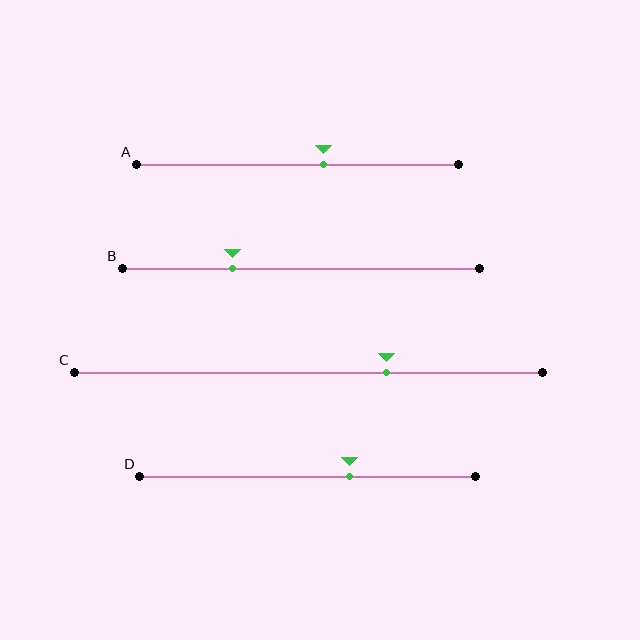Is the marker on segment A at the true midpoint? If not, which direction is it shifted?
No, the marker on segment A is shifted to the right by about 8% of the segment length.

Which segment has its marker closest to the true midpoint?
Segment A has its marker closest to the true midpoint.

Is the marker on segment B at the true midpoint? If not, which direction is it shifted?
No, the marker on segment B is shifted to the left by about 19% of the segment length.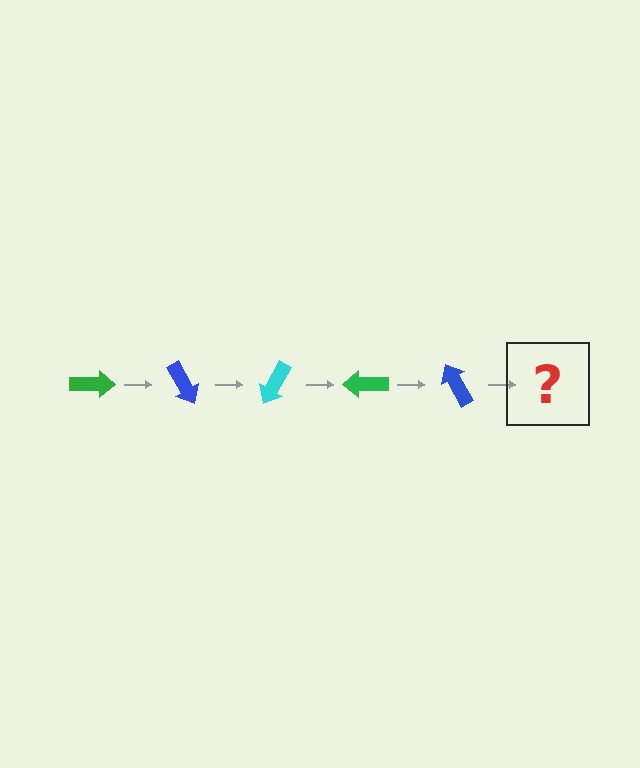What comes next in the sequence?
The next element should be a cyan arrow, rotated 300 degrees from the start.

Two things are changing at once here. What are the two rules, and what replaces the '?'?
The two rules are that it rotates 60 degrees each step and the color cycles through green, blue, and cyan. The '?' should be a cyan arrow, rotated 300 degrees from the start.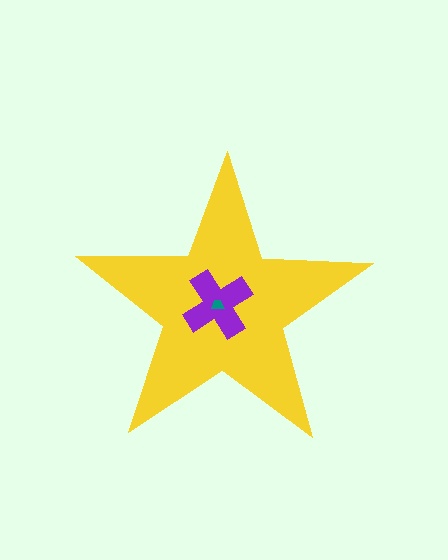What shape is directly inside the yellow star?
The purple cross.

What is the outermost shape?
The yellow star.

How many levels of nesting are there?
3.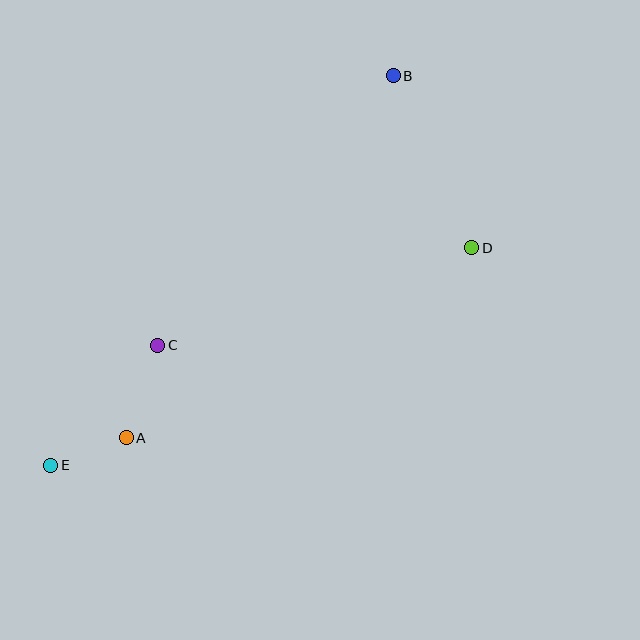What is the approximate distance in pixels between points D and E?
The distance between D and E is approximately 474 pixels.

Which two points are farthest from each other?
Points B and E are farthest from each other.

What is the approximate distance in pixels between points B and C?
The distance between B and C is approximately 358 pixels.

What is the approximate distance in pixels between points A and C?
The distance between A and C is approximately 98 pixels.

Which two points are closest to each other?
Points A and E are closest to each other.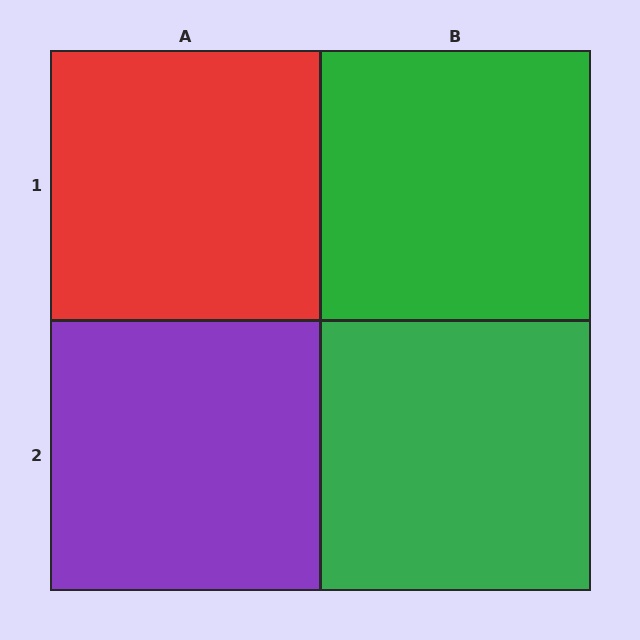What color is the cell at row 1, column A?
Red.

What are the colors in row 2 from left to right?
Purple, green.